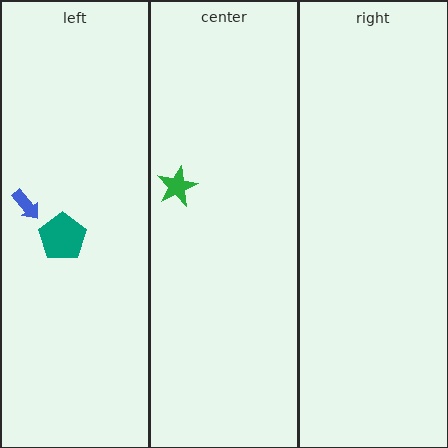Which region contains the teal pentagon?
The left region.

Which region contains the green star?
The center region.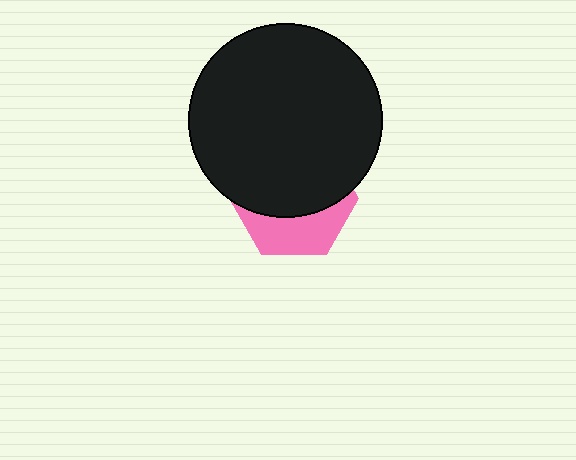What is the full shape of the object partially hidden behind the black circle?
The partially hidden object is a pink hexagon.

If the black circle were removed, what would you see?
You would see the complete pink hexagon.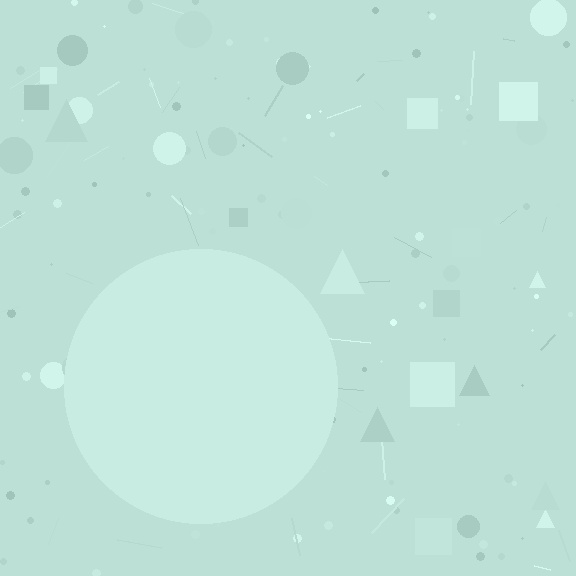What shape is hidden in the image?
A circle is hidden in the image.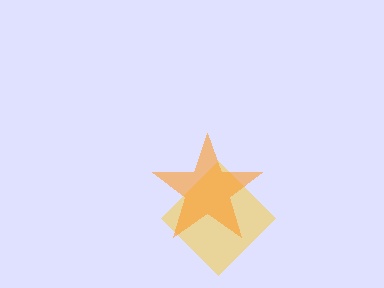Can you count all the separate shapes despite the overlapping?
Yes, there are 2 separate shapes.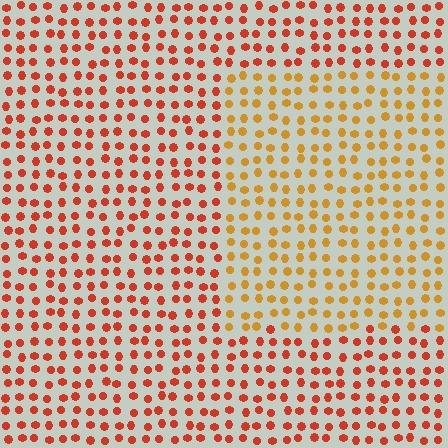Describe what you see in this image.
The image is filled with small red elements in a uniform arrangement. A rectangle-shaped region is visible where the elements are tinted to a slightly different hue, forming a subtle color boundary.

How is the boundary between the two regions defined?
The boundary is defined purely by a slight shift in hue (about 32 degrees). Spacing, size, and orientation are identical on both sides.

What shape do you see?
I see a rectangle.